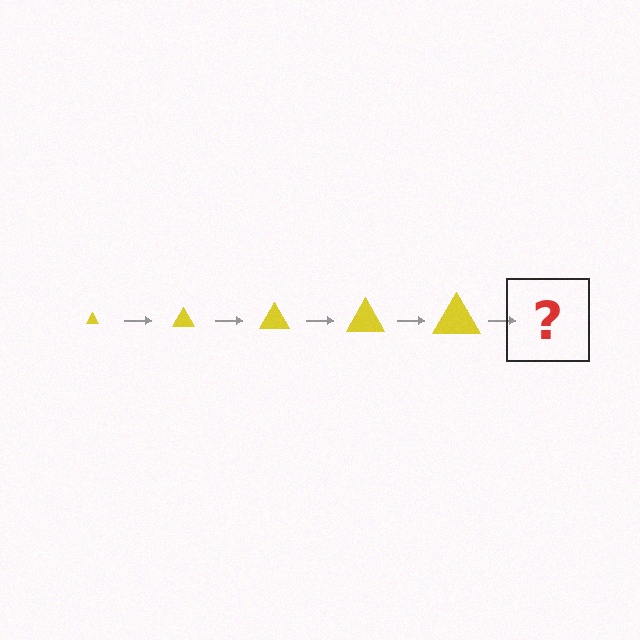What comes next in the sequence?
The next element should be a yellow triangle, larger than the previous one.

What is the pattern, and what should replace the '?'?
The pattern is that the triangle gets progressively larger each step. The '?' should be a yellow triangle, larger than the previous one.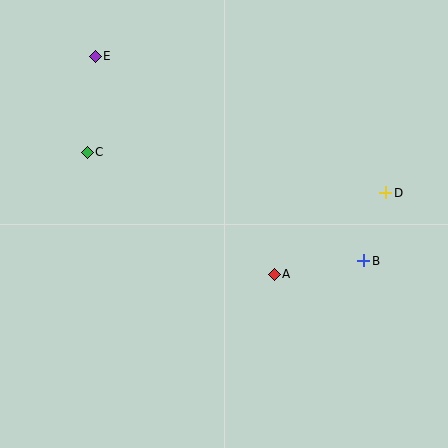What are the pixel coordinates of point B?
Point B is at (364, 261).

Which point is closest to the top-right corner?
Point D is closest to the top-right corner.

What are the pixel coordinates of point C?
Point C is at (87, 152).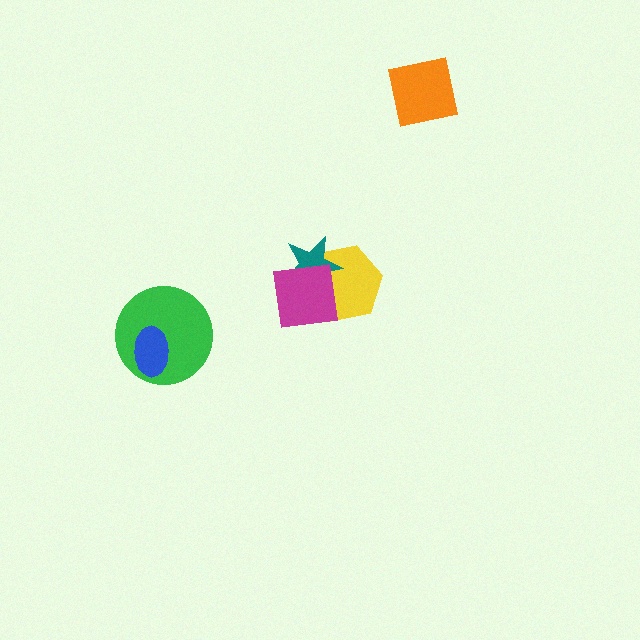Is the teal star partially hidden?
Yes, it is partially covered by another shape.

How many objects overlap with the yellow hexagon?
2 objects overlap with the yellow hexagon.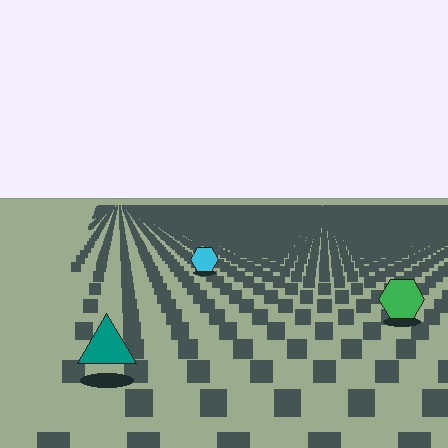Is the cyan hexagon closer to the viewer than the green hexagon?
No. The green hexagon is closer — you can tell from the texture gradient: the ground texture is coarser near it.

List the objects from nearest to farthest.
From nearest to farthest: the teal triangle, the green hexagon, the cyan hexagon.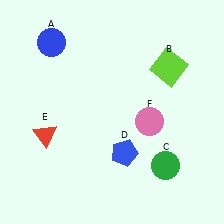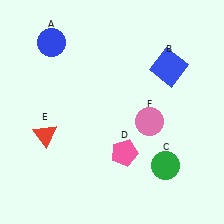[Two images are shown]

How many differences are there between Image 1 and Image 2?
There are 2 differences between the two images.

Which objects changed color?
B changed from lime to blue. D changed from blue to pink.